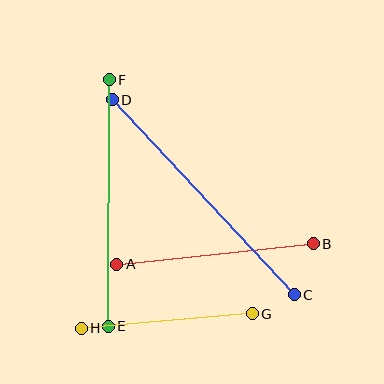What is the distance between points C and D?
The distance is approximately 267 pixels.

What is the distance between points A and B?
The distance is approximately 198 pixels.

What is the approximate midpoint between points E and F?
The midpoint is at approximately (109, 203) pixels.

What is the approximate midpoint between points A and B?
The midpoint is at approximately (215, 254) pixels.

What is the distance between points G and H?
The distance is approximately 171 pixels.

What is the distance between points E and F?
The distance is approximately 246 pixels.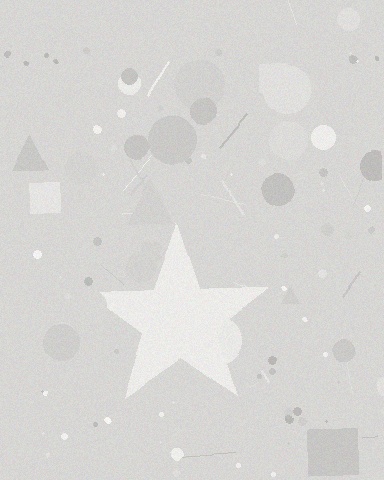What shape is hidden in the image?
A star is hidden in the image.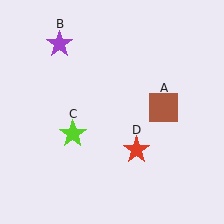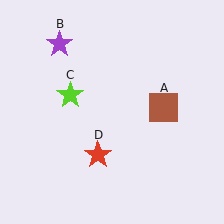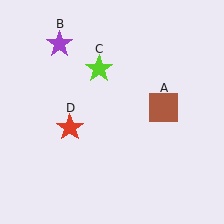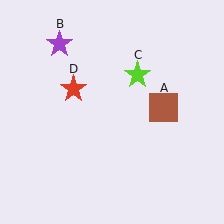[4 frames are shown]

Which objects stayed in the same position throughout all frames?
Brown square (object A) and purple star (object B) remained stationary.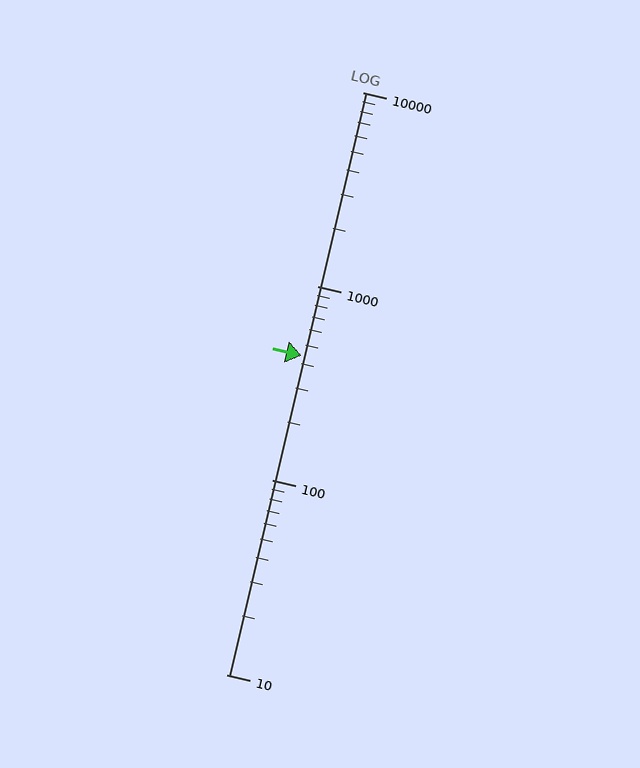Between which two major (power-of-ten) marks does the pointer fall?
The pointer is between 100 and 1000.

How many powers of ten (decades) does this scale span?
The scale spans 3 decades, from 10 to 10000.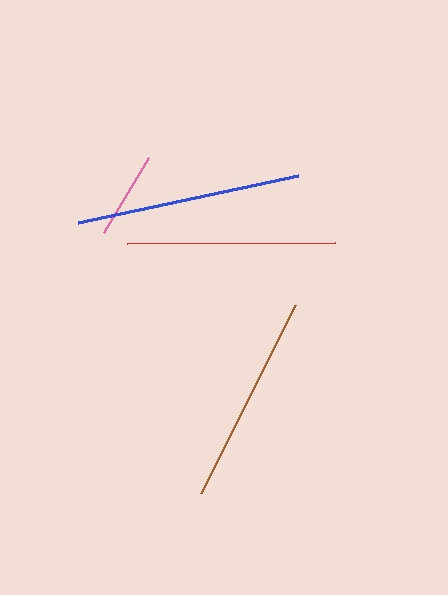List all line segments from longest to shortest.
From longest to shortest: blue, brown, red, pink.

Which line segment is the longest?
The blue line is the longest at approximately 225 pixels.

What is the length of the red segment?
The red segment is approximately 208 pixels long.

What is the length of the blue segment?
The blue segment is approximately 225 pixels long.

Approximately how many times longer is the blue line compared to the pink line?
The blue line is approximately 2.6 times the length of the pink line.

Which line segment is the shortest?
The pink line is the shortest at approximately 87 pixels.